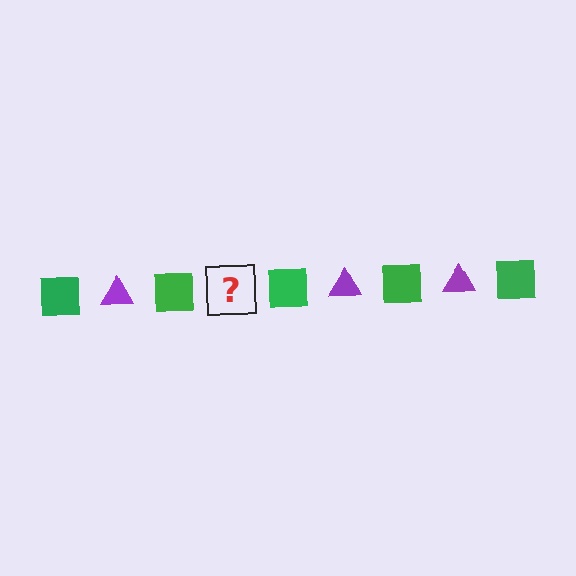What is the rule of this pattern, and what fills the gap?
The rule is that the pattern alternates between green square and purple triangle. The gap should be filled with a purple triangle.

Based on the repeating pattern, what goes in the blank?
The blank should be a purple triangle.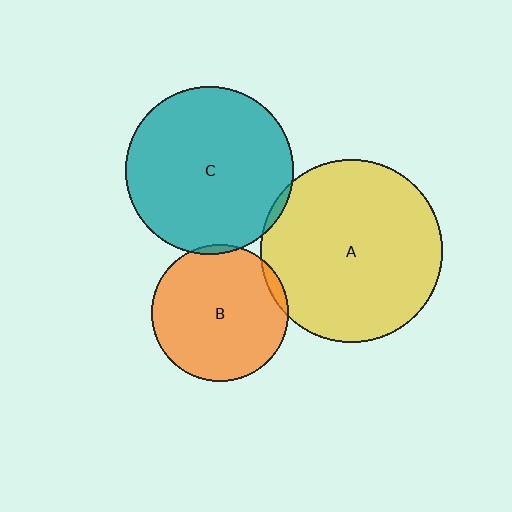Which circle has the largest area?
Circle A (yellow).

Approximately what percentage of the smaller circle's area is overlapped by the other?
Approximately 5%.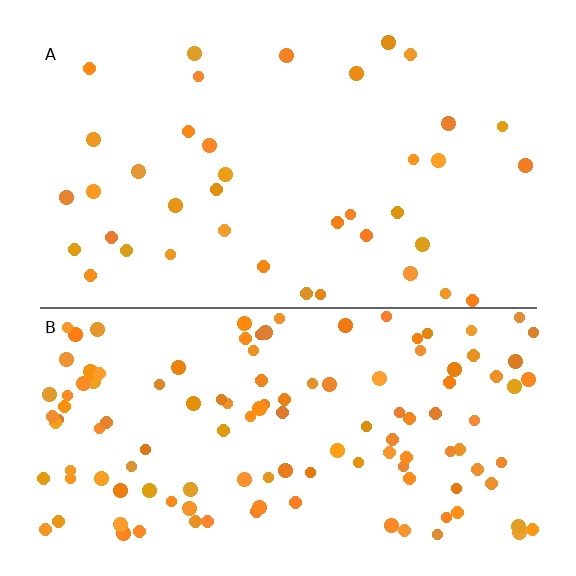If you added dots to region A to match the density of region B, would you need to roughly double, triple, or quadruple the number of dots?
Approximately triple.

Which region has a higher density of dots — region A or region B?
B (the bottom).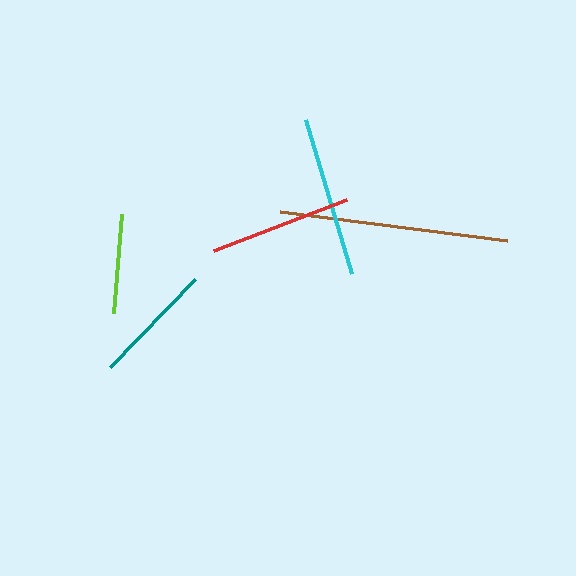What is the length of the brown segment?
The brown segment is approximately 229 pixels long.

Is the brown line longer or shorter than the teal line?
The brown line is longer than the teal line.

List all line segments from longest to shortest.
From longest to shortest: brown, cyan, red, teal, lime.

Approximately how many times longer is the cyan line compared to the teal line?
The cyan line is approximately 1.3 times the length of the teal line.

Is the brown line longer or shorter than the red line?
The brown line is longer than the red line.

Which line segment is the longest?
The brown line is the longest at approximately 229 pixels.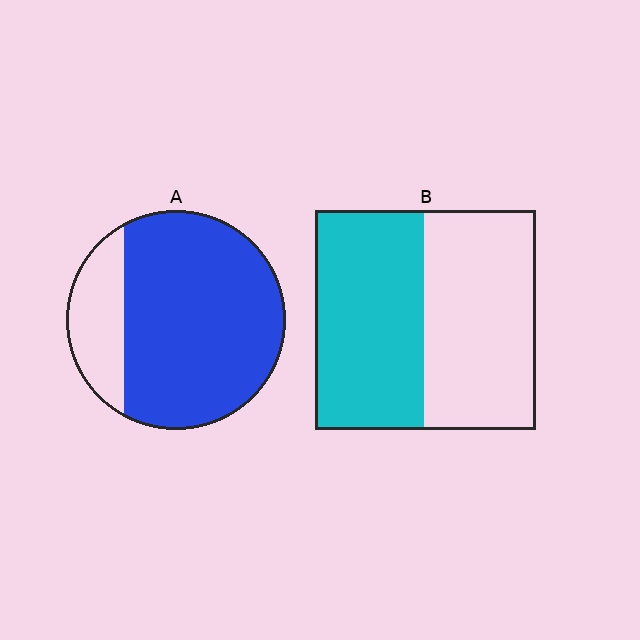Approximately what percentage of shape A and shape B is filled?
A is approximately 80% and B is approximately 50%.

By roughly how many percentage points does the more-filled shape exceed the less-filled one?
By roughly 30 percentage points (A over B).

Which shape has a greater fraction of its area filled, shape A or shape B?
Shape A.